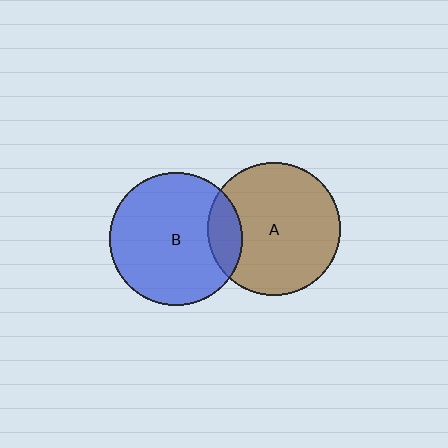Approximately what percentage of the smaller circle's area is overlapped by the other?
Approximately 15%.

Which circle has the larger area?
Circle A (brown).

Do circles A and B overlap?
Yes.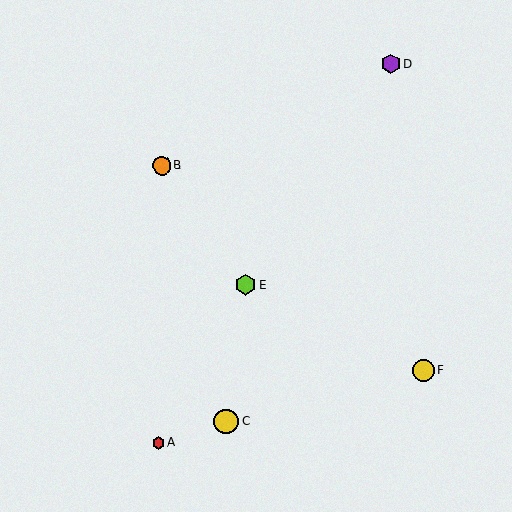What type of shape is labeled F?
Shape F is a yellow circle.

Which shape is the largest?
The yellow circle (labeled C) is the largest.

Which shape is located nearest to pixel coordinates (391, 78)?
The purple hexagon (labeled D) at (390, 64) is nearest to that location.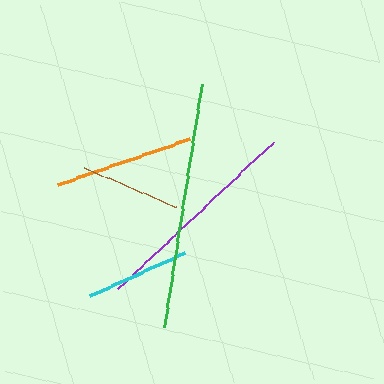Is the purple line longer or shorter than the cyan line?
The purple line is longer than the cyan line.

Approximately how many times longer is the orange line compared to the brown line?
The orange line is approximately 1.4 times the length of the brown line.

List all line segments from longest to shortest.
From longest to shortest: green, purple, orange, cyan, brown.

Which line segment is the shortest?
The brown line is the shortest at approximately 100 pixels.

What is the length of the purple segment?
The purple segment is approximately 214 pixels long.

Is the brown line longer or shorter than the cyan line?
The cyan line is longer than the brown line.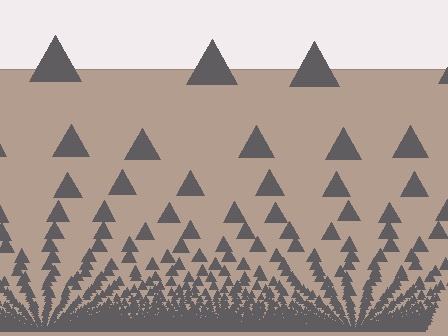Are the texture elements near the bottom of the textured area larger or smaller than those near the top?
Smaller. The gradient is inverted — elements near the bottom are smaller and denser.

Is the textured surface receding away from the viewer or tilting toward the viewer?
The surface appears to tilt toward the viewer. Texture elements get larger and sparser toward the top.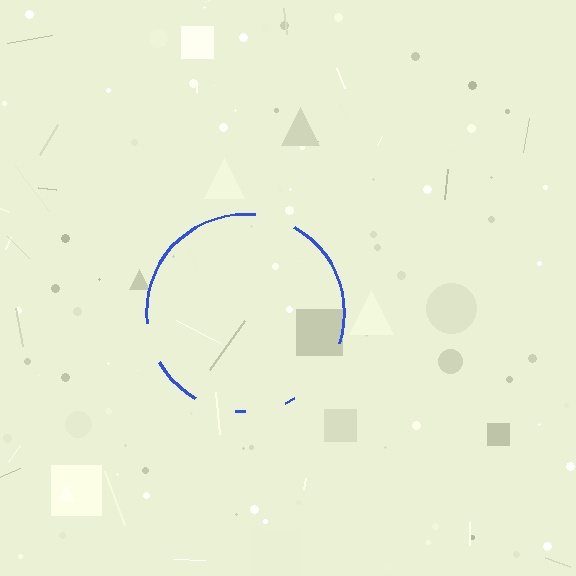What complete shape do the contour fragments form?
The contour fragments form a circle.